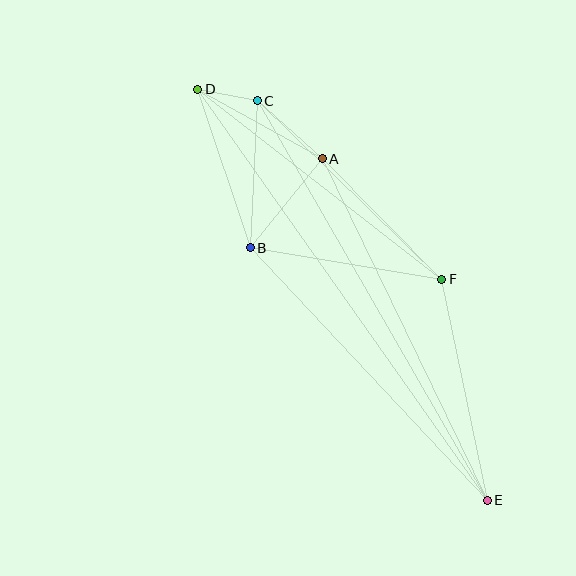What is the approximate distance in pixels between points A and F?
The distance between A and F is approximately 170 pixels.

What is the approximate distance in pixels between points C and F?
The distance between C and F is approximately 257 pixels.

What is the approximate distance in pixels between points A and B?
The distance between A and B is approximately 114 pixels.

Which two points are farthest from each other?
Points D and E are farthest from each other.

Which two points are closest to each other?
Points C and D are closest to each other.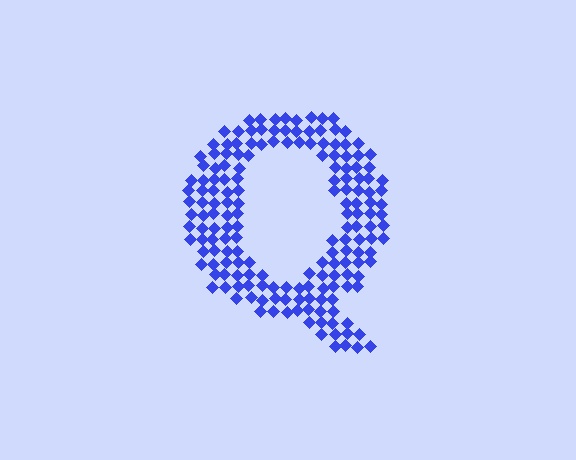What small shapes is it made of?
It is made of small diamonds.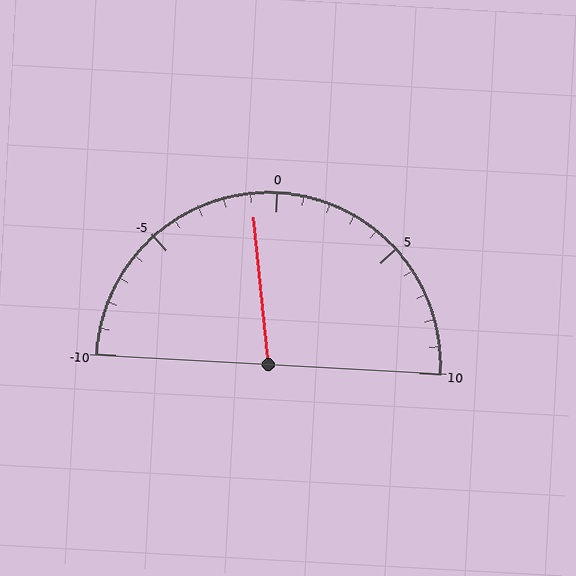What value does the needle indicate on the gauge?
The needle indicates approximately -1.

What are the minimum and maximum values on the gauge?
The gauge ranges from -10 to 10.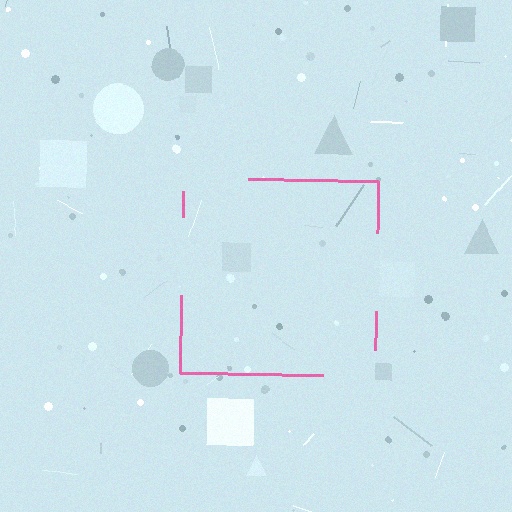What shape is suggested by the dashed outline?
The dashed outline suggests a square.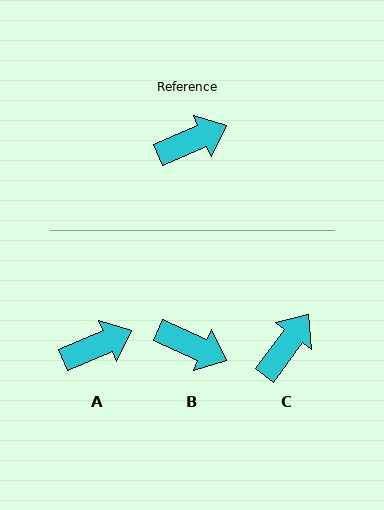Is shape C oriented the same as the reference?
No, it is off by about 31 degrees.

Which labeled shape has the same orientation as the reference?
A.